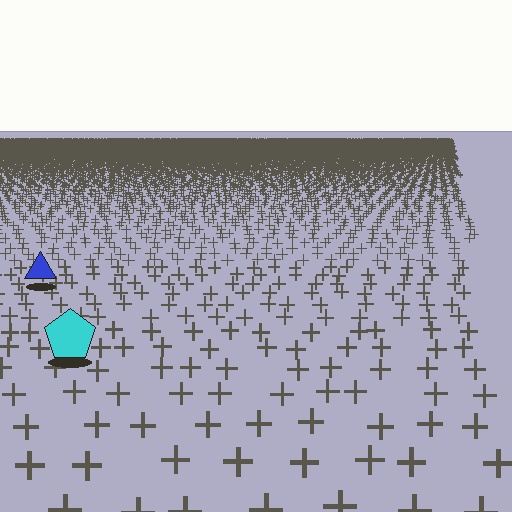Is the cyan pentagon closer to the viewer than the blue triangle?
Yes. The cyan pentagon is closer — you can tell from the texture gradient: the ground texture is coarser near it.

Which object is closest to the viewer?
The cyan pentagon is closest. The texture marks near it are larger and more spread out.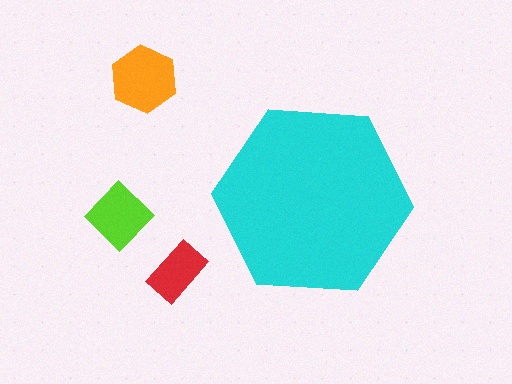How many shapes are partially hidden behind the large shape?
0 shapes are partially hidden.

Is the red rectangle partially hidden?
No, the red rectangle is fully visible.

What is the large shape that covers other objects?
A cyan hexagon.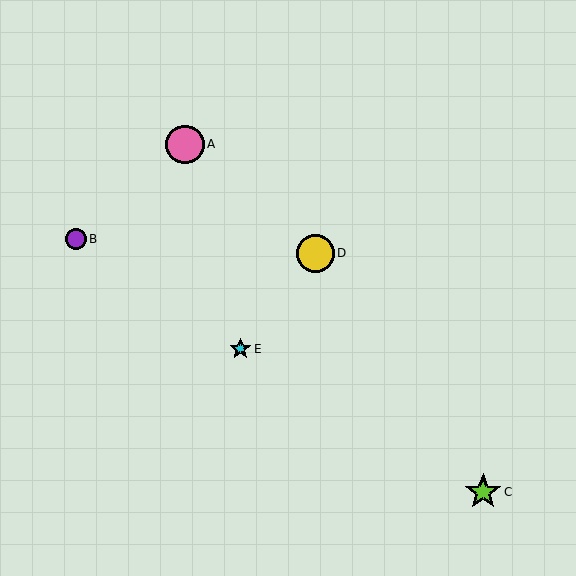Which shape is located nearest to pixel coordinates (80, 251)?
The purple circle (labeled B) at (76, 239) is nearest to that location.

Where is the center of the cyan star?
The center of the cyan star is at (240, 349).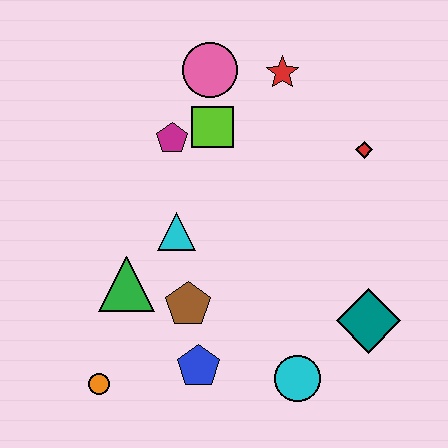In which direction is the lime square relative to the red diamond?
The lime square is to the left of the red diamond.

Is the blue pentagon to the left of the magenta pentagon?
No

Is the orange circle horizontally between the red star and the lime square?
No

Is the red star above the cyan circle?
Yes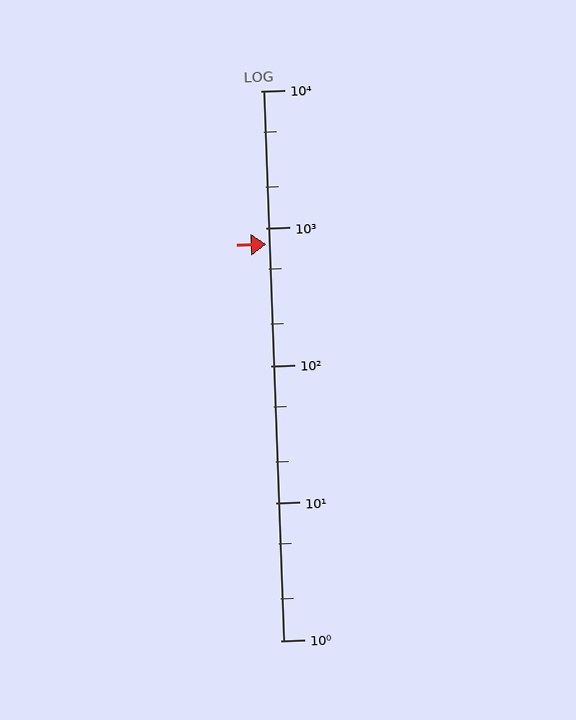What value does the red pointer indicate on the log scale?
The pointer indicates approximately 760.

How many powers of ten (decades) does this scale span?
The scale spans 4 decades, from 1 to 10000.